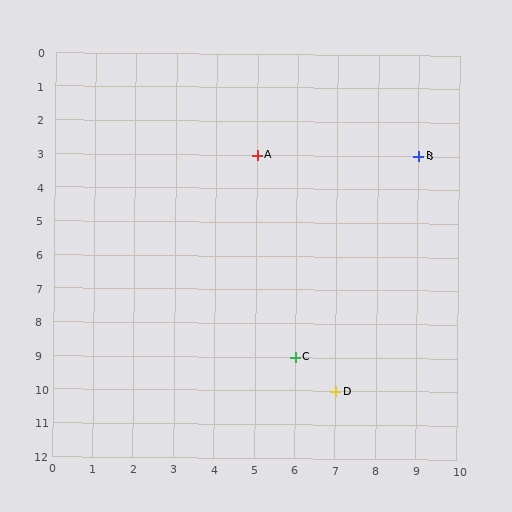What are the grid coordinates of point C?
Point C is at grid coordinates (6, 9).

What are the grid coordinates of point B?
Point B is at grid coordinates (9, 3).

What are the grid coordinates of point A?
Point A is at grid coordinates (5, 3).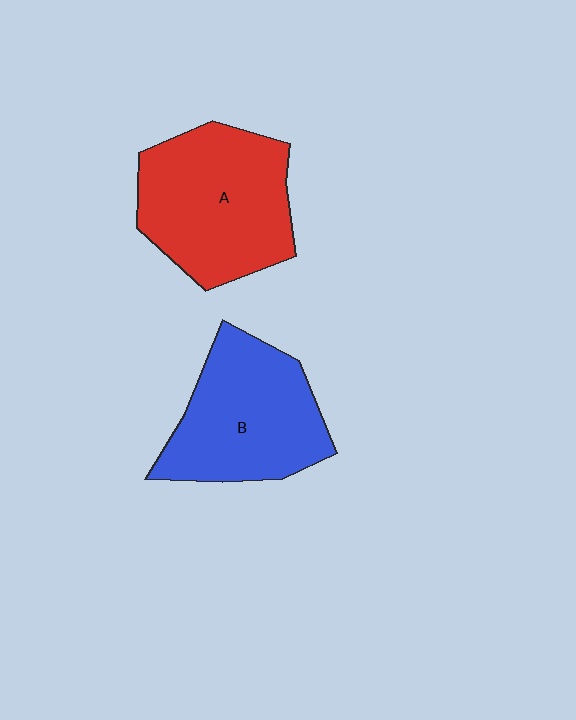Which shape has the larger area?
Shape A (red).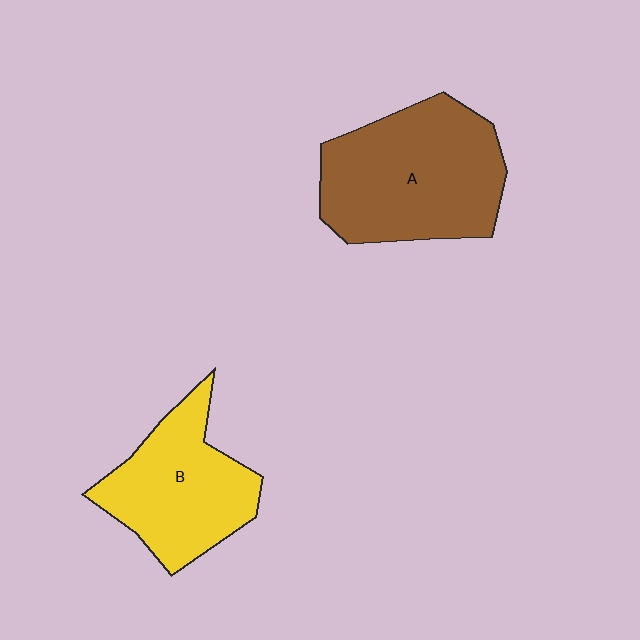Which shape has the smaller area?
Shape B (yellow).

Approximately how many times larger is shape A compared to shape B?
Approximately 1.3 times.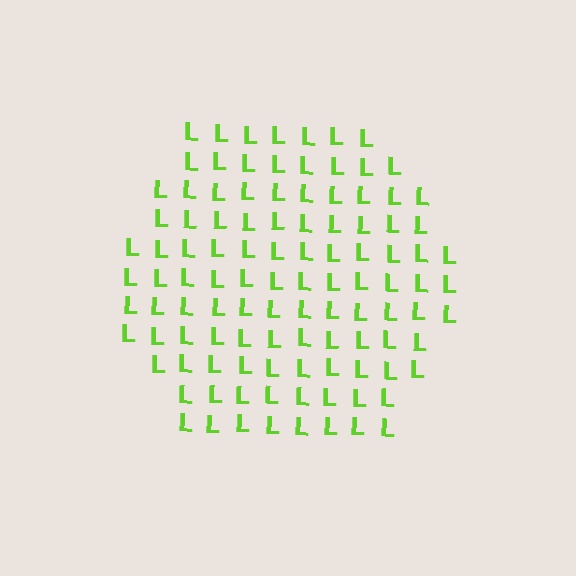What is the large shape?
The large shape is a hexagon.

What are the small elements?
The small elements are letter L's.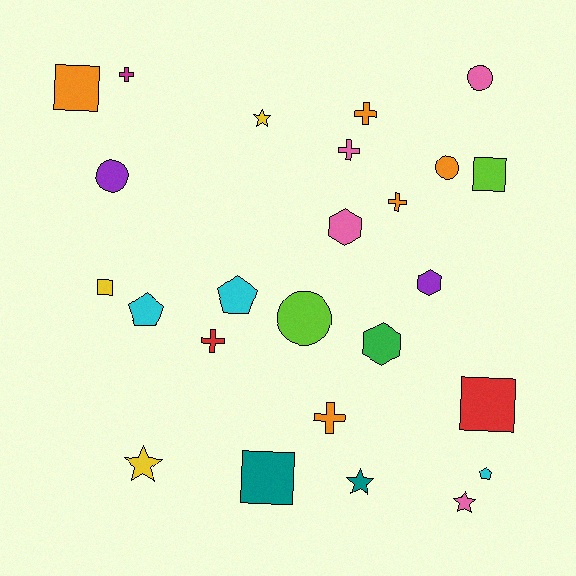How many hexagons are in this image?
There are 3 hexagons.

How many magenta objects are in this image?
There is 1 magenta object.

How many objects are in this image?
There are 25 objects.